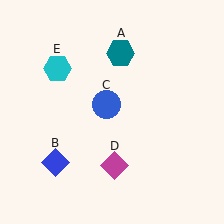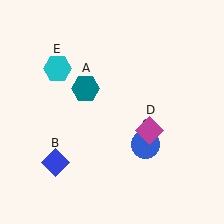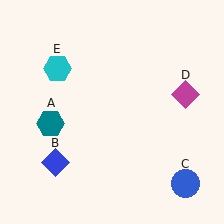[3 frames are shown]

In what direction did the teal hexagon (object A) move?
The teal hexagon (object A) moved down and to the left.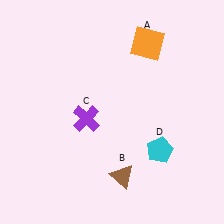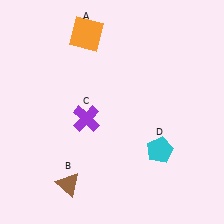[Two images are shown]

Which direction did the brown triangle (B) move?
The brown triangle (B) moved left.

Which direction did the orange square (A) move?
The orange square (A) moved left.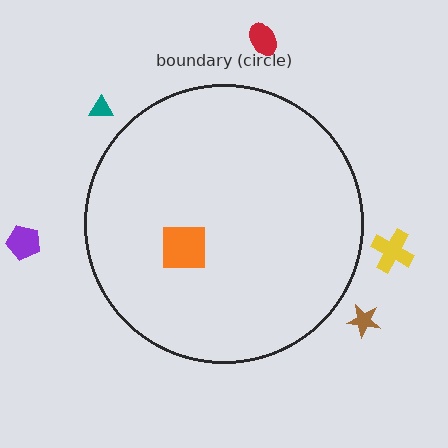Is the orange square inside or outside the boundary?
Inside.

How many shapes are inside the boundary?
1 inside, 5 outside.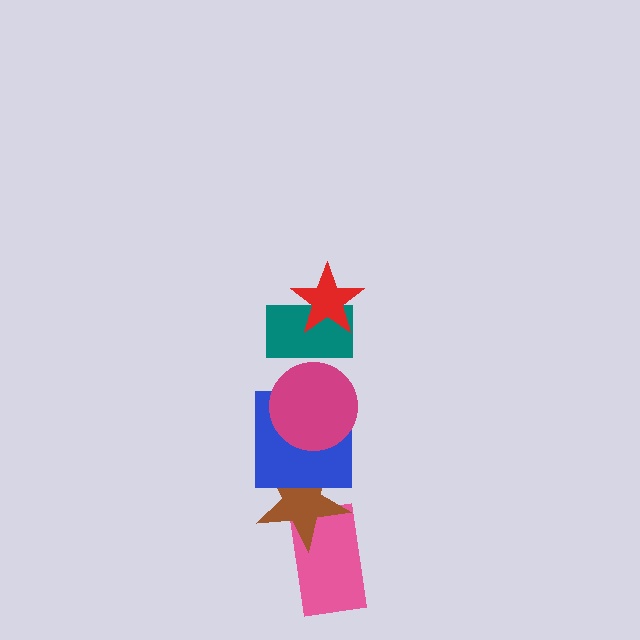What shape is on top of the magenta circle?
The teal rectangle is on top of the magenta circle.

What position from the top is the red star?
The red star is 1st from the top.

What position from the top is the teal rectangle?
The teal rectangle is 2nd from the top.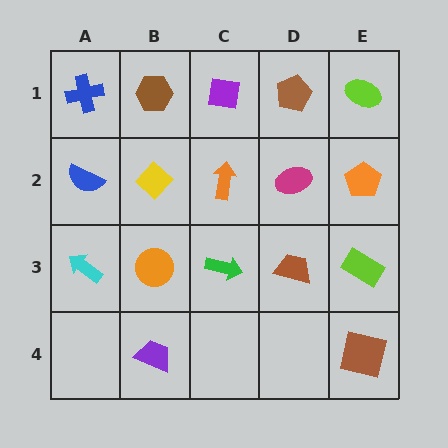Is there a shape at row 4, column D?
No, that cell is empty.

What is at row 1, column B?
A brown hexagon.